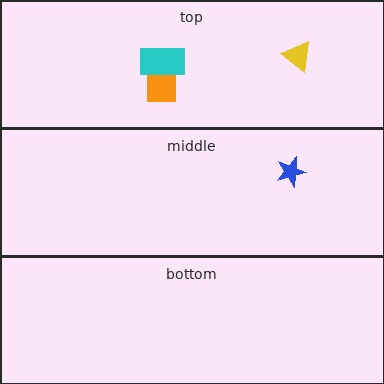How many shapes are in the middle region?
1.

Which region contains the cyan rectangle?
The top region.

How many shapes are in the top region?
3.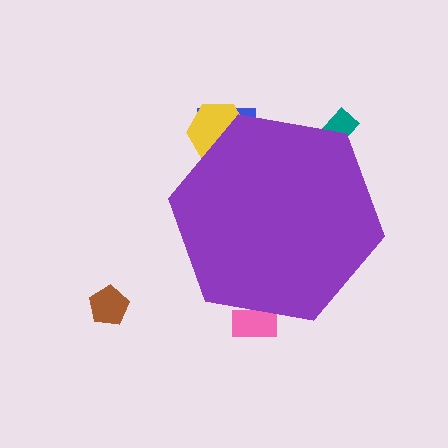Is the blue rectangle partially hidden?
Yes, the blue rectangle is partially hidden behind the purple hexagon.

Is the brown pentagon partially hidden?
No, the brown pentagon is fully visible.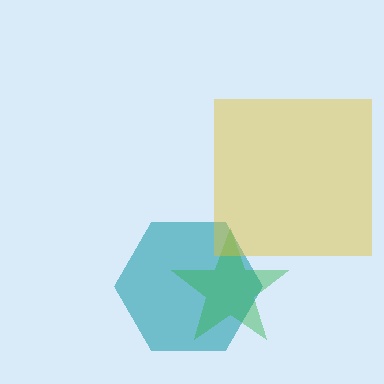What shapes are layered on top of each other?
The layered shapes are: a teal hexagon, a green star, a yellow square.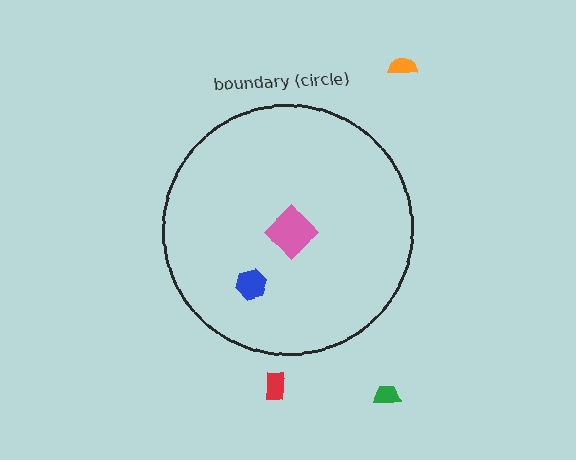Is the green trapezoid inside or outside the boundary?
Outside.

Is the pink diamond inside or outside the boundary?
Inside.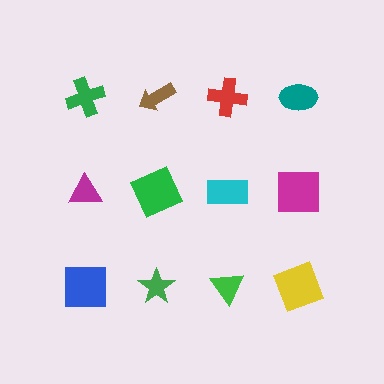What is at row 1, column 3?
A red cross.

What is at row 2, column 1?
A magenta triangle.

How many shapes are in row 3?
4 shapes.